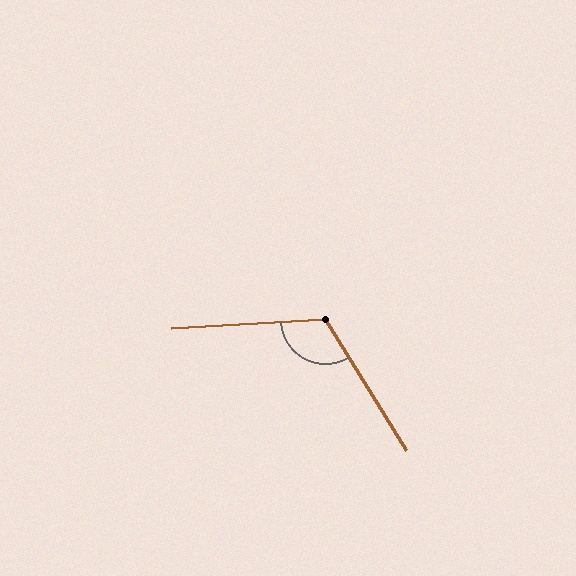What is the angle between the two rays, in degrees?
Approximately 118 degrees.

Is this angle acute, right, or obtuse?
It is obtuse.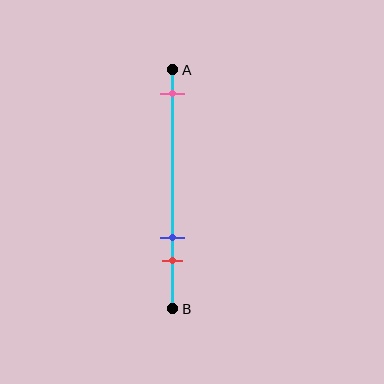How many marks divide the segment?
There are 3 marks dividing the segment.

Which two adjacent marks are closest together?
The blue and red marks are the closest adjacent pair.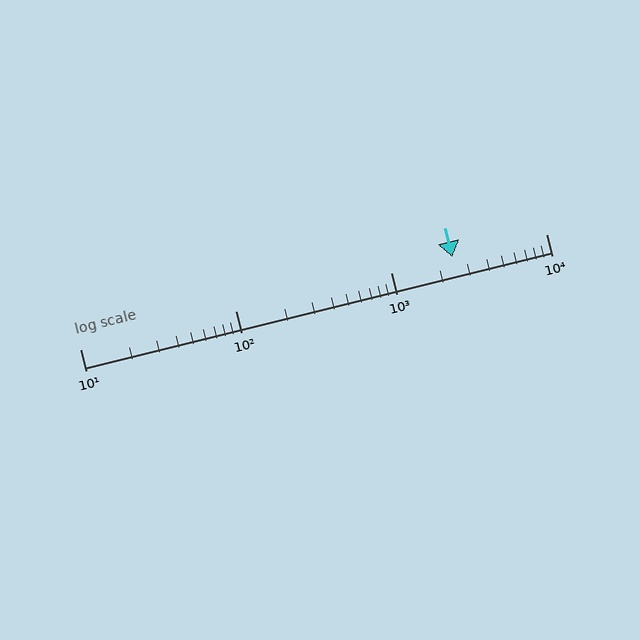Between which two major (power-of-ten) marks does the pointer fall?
The pointer is between 1000 and 10000.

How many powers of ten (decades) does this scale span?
The scale spans 3 decades, from 10 to 10000.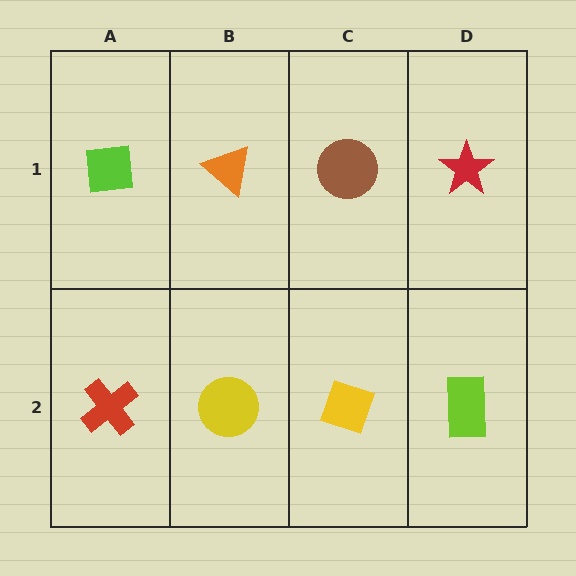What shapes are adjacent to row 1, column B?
A yellow circle (row 2, column B), a lime square (row 1, column A), a brown circle (row 1, column C).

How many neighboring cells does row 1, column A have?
2.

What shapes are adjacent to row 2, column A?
A lime square (row 1, column A), a yellow circle (row 2, column B).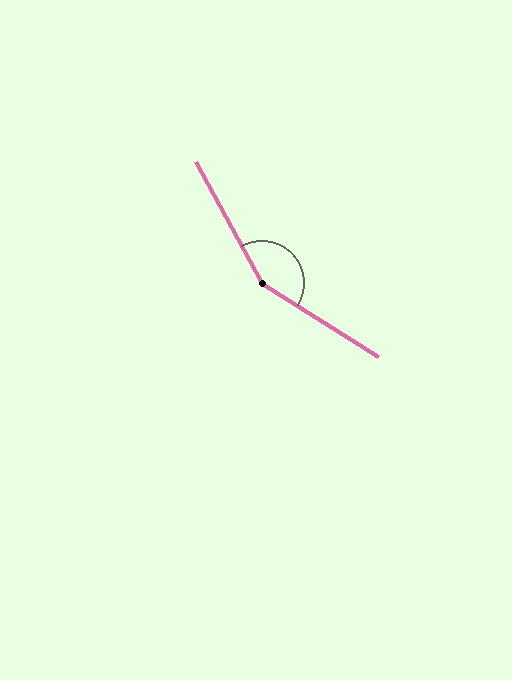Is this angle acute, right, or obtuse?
It is obtuse.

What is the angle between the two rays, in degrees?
Approximately 151 degrees.